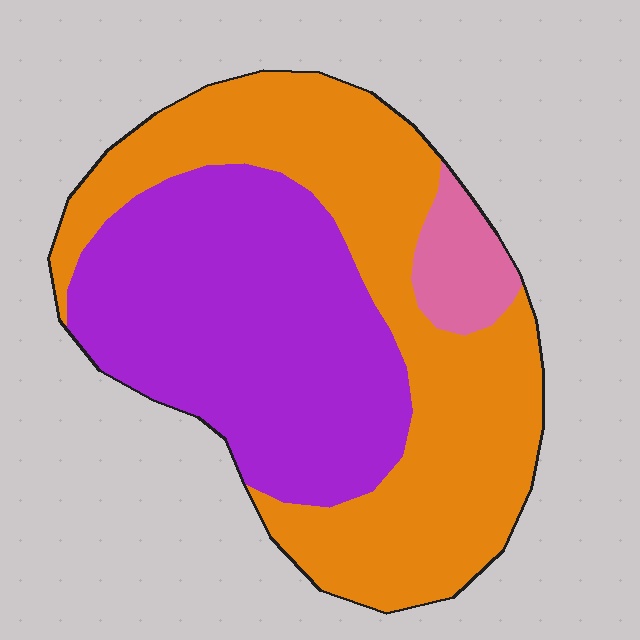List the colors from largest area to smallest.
From largest to smallest: orange, purple, pink.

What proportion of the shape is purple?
Purple covers around 45% of the shape.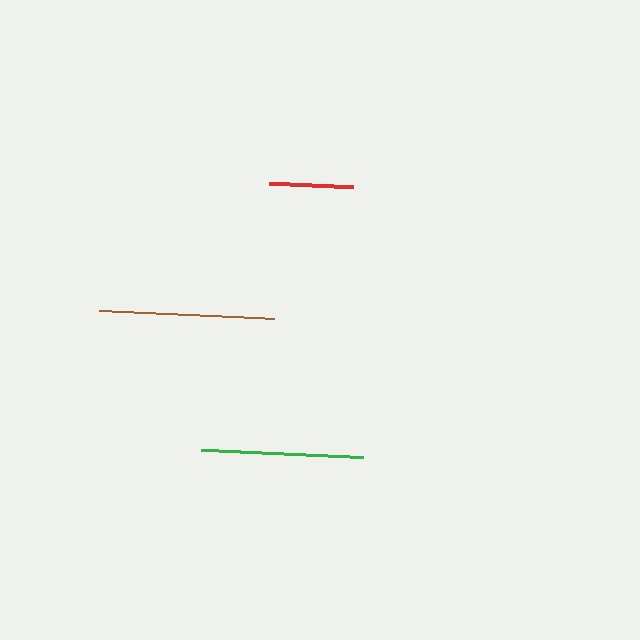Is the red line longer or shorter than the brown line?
The brown line is longer than the red line.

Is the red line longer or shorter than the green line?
The green line is longer than the red line.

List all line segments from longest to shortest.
From longest to shortest: brown, green, red.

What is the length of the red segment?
The red segment is approximately 84 pixels long.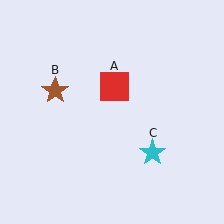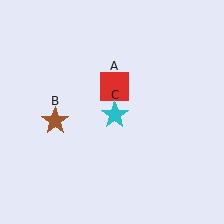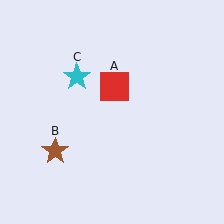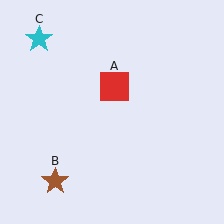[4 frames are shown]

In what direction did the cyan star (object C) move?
The cyan star (object C) moved up and to the left.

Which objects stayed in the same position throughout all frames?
Red square (object A) remained stationary.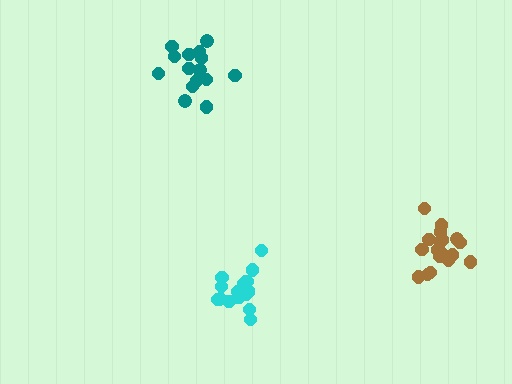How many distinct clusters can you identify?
There are 3 distinct clusters.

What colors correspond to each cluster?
The clusters are colored: teal, brown, cyan.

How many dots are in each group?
Group 1: 15 dots, Group 2: 18 dots, Group 3: 17 dots (50 total).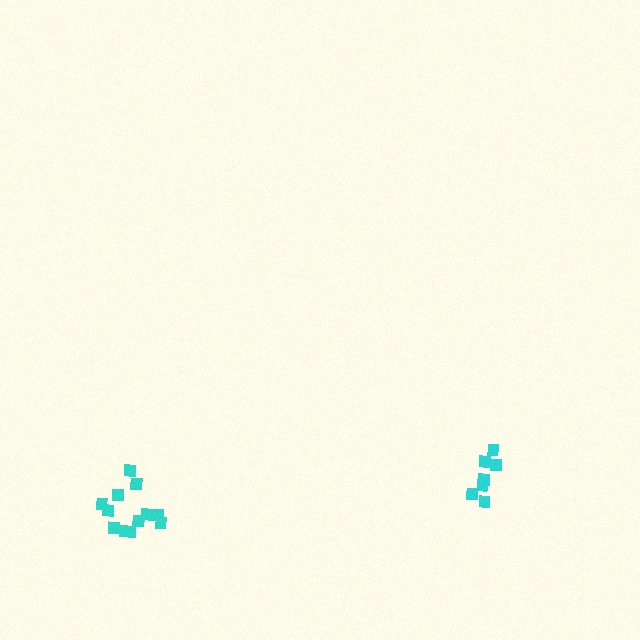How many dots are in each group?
Group 1: 7 dots, Group 2: 12 dots (19 total).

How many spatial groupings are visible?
There are 2 spatial groupings.